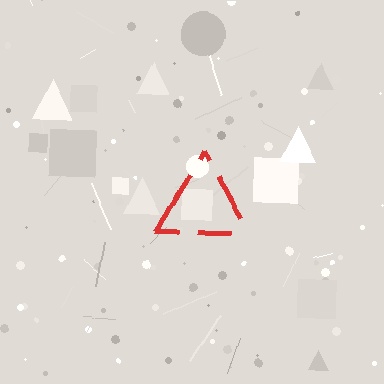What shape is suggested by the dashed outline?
The dashed outline suggests a triangle.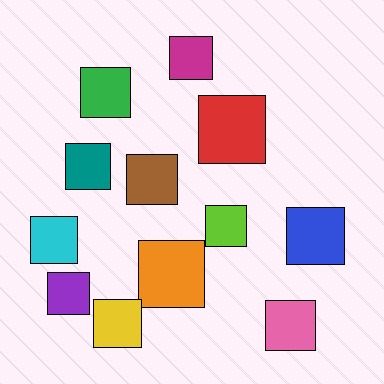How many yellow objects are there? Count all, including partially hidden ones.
There is 1 yellow object.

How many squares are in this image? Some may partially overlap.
There are 12 squares.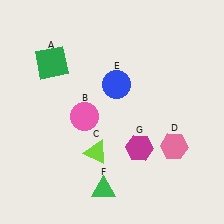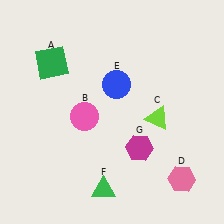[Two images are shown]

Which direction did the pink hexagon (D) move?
The pink hexagon (D) moved down.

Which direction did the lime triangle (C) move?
The lime triangle (C) moved right.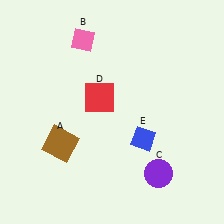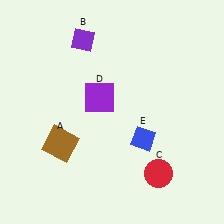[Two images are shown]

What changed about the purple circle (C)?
In Image 1, C is purple. In Image 2, it changed to red.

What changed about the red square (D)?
In Image 1, D is red. In Image 2, it changed to purple.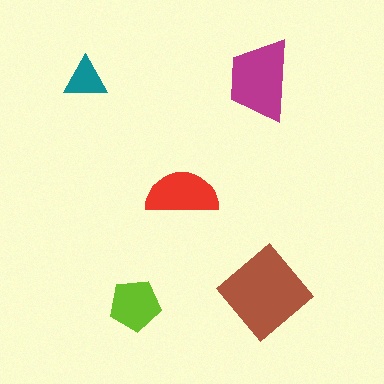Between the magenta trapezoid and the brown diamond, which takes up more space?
The brown diamond.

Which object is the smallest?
The teal triangle.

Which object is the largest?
The brown diamond.